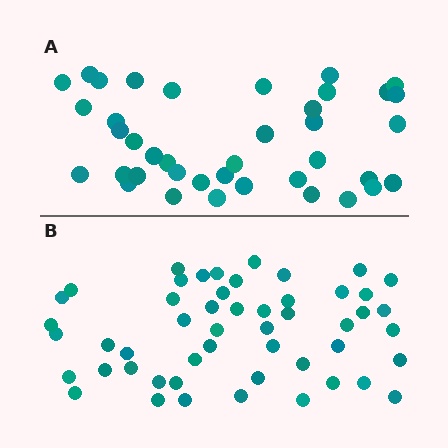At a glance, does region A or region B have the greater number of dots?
Region B (the bottom region) has more dots.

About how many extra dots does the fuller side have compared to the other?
Region B has roughly 12 or so more dots than region A.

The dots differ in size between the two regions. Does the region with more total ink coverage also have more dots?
No. Region A has more total ink coverage because its dots are larger, but region B actually contains more individual dots. Total area can be misleading — the number of items is what matters here.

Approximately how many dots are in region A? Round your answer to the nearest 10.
About 40 dots. (The exact count is 39, which rounds to 40.)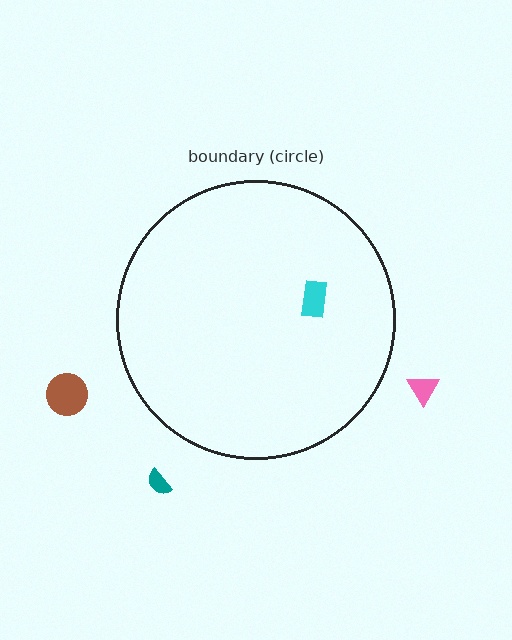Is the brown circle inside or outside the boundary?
Outside.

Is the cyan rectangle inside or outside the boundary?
Inside.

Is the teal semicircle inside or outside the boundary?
Outside.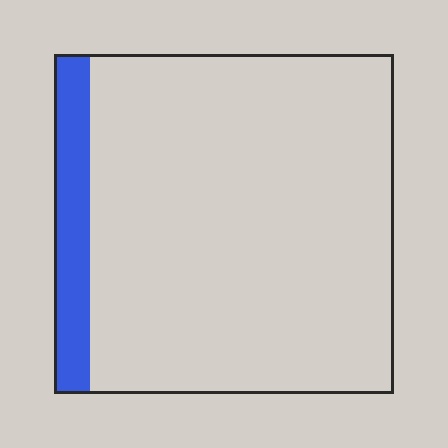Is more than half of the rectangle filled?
No.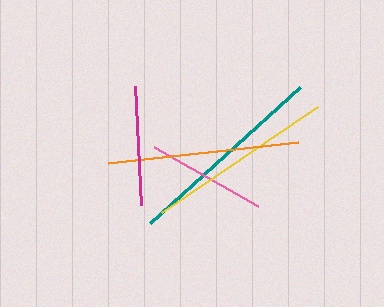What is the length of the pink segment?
The pink segment is approximately 120 pixels long.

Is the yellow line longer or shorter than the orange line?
The orange line is longer than the yellow line.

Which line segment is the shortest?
The magenta line is the shortest at approximately 119 pixels.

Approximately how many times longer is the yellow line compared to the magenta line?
The yellow line is approximately 1.6 times the length of the magenta line.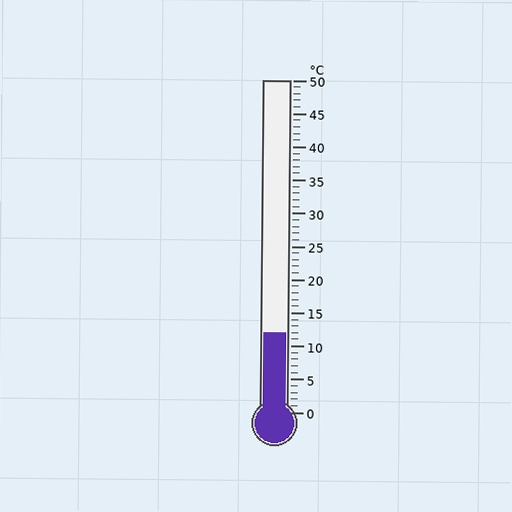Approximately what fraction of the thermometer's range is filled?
The thermometer is filled to approximately 25% of its range.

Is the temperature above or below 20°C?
The temperature is below 20°C.